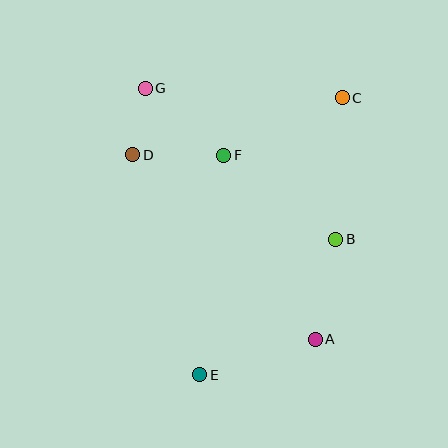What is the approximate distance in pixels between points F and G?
The distance between F and G is approximately 103 pixels.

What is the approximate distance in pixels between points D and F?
The distance between D and F is approximately 91 pixels.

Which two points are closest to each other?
Points D and G are closest to each other.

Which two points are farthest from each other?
Points C and E are farthest from each other.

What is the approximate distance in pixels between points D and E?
The distance between D and E is approximately 230 pixels.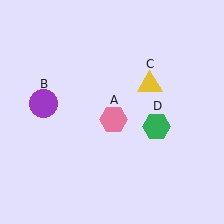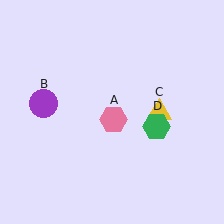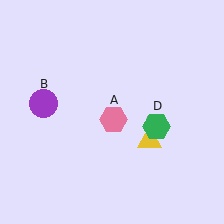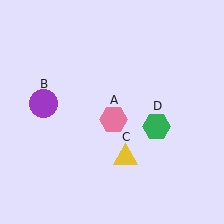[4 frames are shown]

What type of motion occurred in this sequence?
The yellow triangle (object C) rotated clockwise around the center of the scene.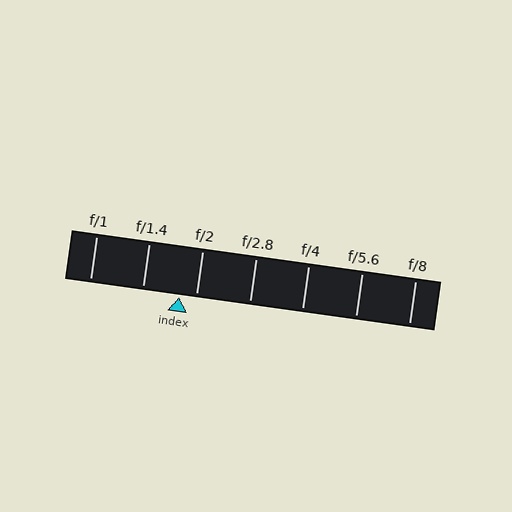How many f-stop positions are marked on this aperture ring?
There are 7 f-stop positions marked.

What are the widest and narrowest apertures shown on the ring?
The widest aperture shown is f/1 and the narrowest is f/8.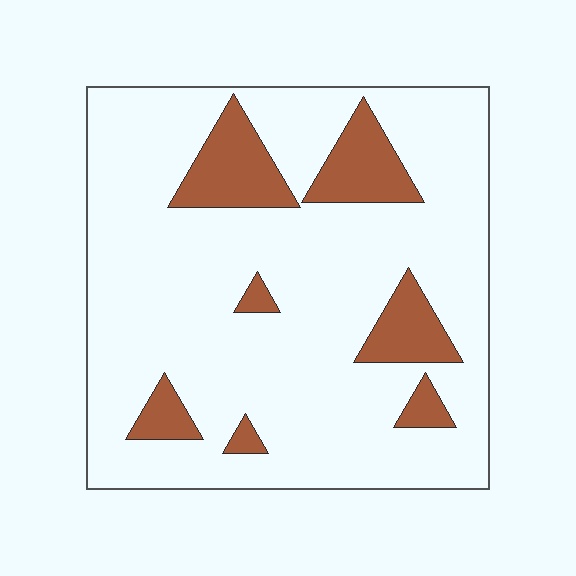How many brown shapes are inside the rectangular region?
7.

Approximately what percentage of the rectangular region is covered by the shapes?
Approximately 15%.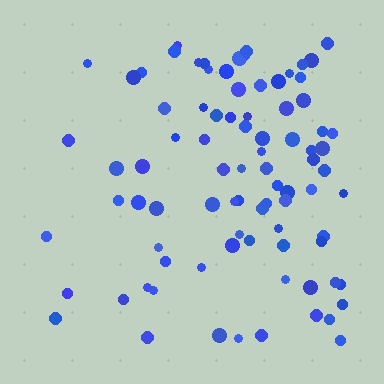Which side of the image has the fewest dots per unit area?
The left.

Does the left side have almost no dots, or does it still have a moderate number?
Still a moderate number, just noticeably fewer than the right.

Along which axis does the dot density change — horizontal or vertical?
Horizontal.